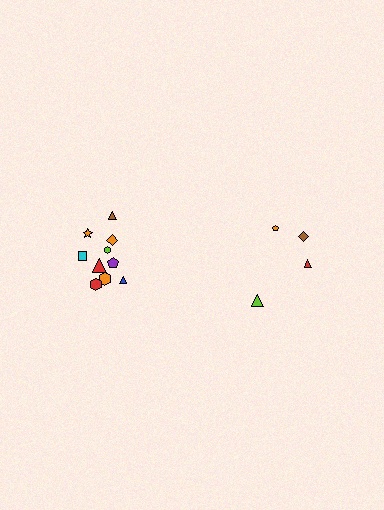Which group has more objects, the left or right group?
The left group.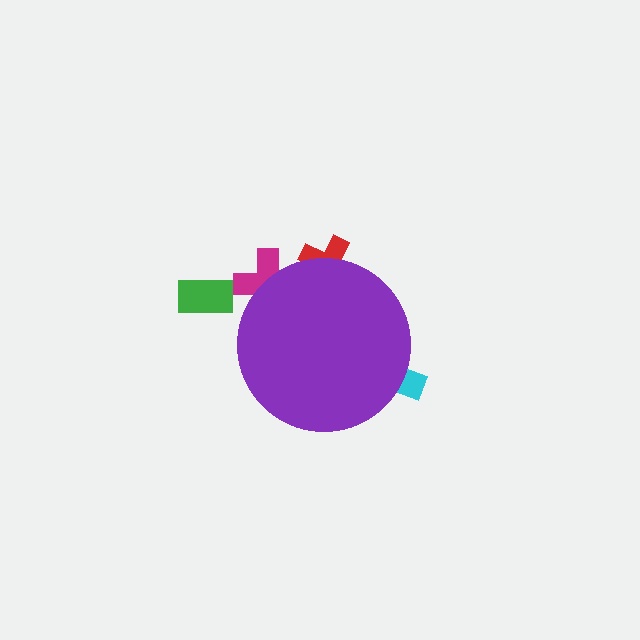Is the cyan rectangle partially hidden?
Yes, the cyan rectangle is partially hidden behind the purple circle.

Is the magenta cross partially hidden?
Yes, the magenta cross is partially hidden behind the purple circle.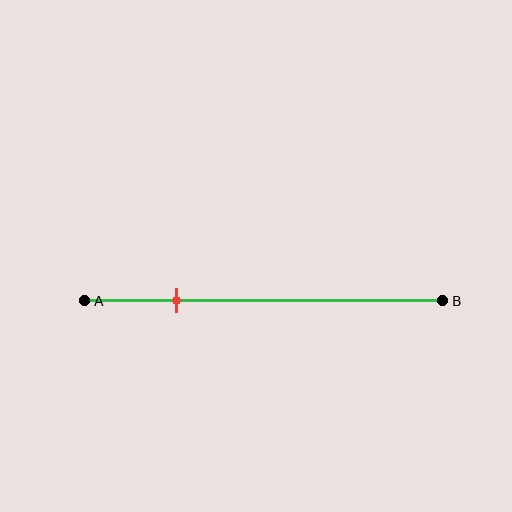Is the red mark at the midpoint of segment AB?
No, the mark is at about 25% from A, not at the 50% midpoint.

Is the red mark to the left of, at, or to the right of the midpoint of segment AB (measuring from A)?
The red mark is to the left of the midpoint of segment AB.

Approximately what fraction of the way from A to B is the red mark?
The red mark is approximately 25% of the way from A to B.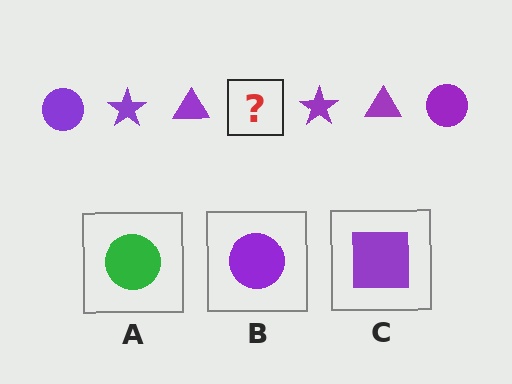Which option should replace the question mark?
Option B.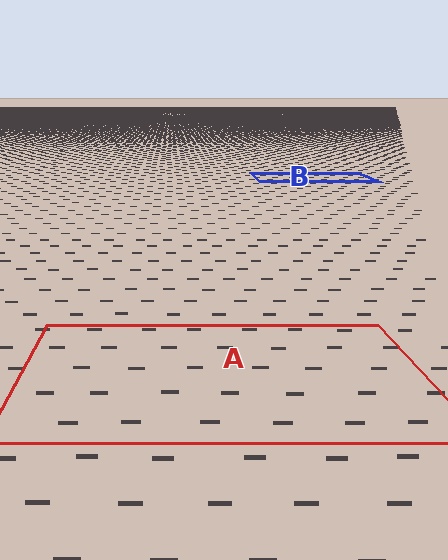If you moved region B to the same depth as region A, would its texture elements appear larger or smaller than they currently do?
They would appear larger. At a closer depth, the same texture elements are projected at a bigger on-screen size.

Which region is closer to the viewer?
Region A is closer. The texture elements there are larger and more spread out.